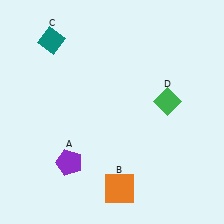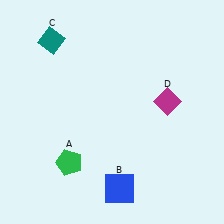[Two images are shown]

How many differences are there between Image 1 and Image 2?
There are 3 differences between the two images.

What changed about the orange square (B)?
In Image 1, B is orange. In Image 2, it changed to blue.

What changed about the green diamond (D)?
In Image 1, D is green. In Image 2, it changed to magenta.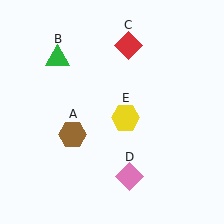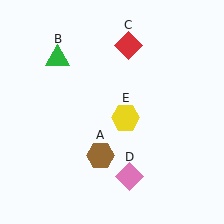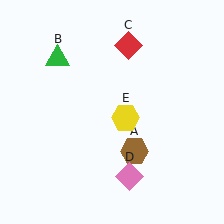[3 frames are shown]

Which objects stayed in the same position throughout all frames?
Green triangle (object B) and red diamond (object C) and pink diamond (object D) and yellow hexagon (object E) remained stationary.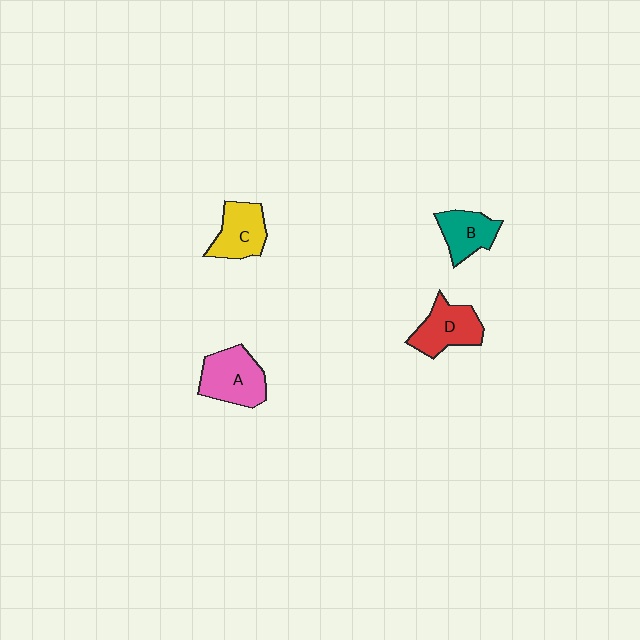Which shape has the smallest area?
Shape B (teal).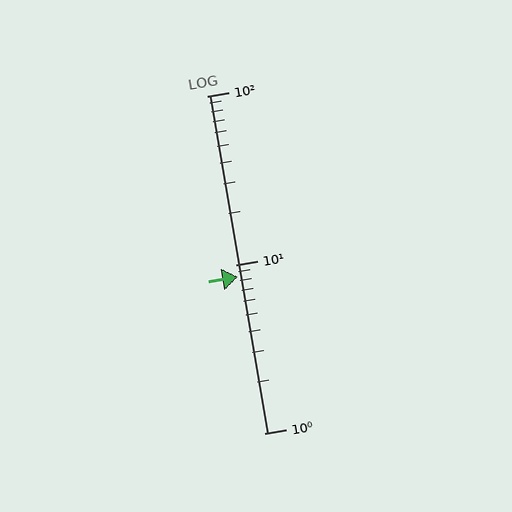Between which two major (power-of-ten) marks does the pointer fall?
The pointer is between 1 and 10.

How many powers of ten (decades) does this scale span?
The scale spans 2 decades, from 1 to 100.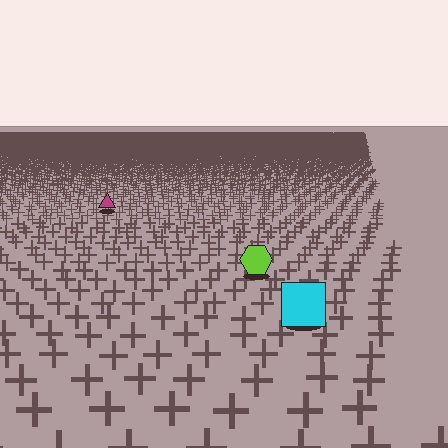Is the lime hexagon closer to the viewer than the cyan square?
No. The cyan square is closer — you can tell from the texture gradient: the ground texture is coarser near it.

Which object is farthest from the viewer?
The magenta triangle is farthest from the viewer. It appears smaller and the ground texture around it is denser.